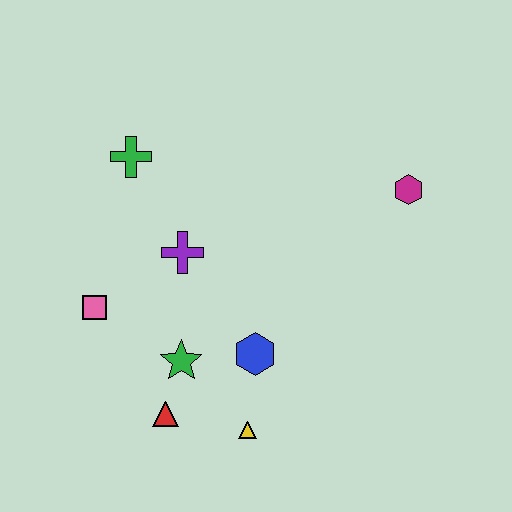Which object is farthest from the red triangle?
The magenta hexagon is farthest from the red triangle.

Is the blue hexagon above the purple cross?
No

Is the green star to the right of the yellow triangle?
No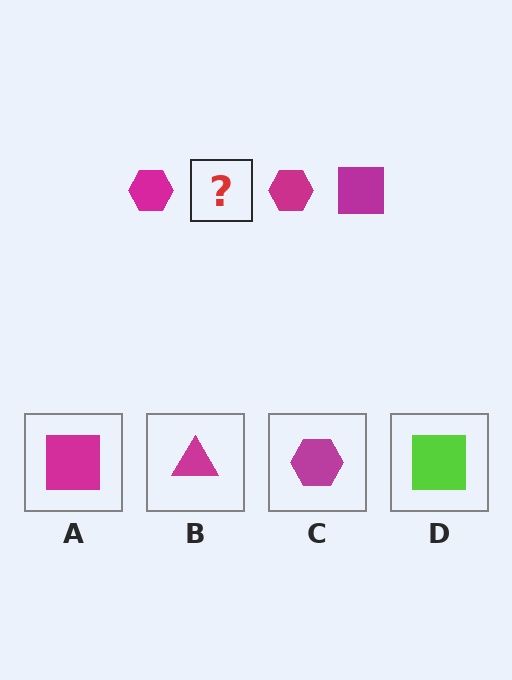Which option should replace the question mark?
Option A.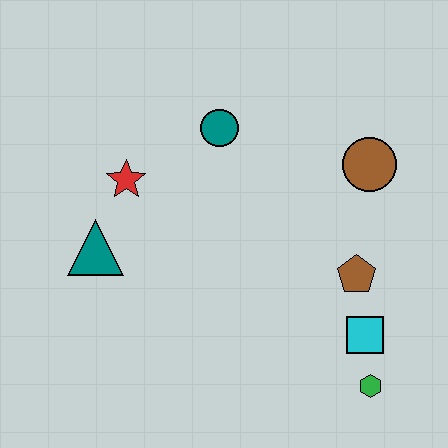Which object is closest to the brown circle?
The brown pentagon is closest to the brown circle.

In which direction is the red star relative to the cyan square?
The red star is to the left of the cyan square.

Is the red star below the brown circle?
Yes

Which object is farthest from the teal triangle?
The green hexagon is farthest from the teal triangle.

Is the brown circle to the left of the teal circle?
No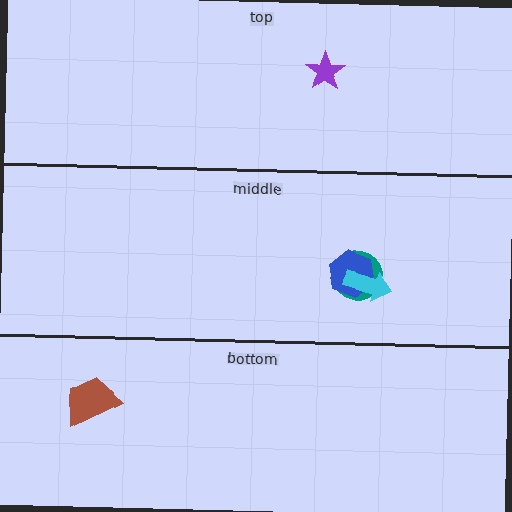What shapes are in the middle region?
The teal circle, the blue hexagon, the cyan arrow.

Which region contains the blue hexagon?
The middle region.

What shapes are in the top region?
The purple star.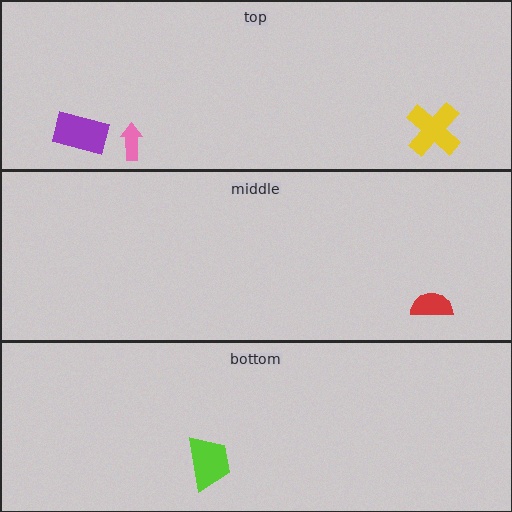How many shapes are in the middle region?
1.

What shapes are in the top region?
The pink arrow, the purple rectangle, the yellow cross.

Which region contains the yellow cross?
The top region.